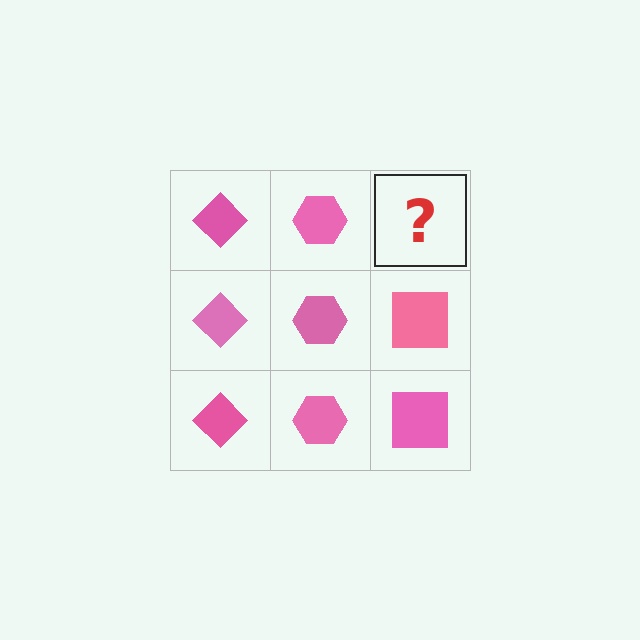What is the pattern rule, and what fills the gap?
The rule is that each column has a consistent shape. The gap should be filled with a pink square.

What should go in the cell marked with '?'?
The missing cell should contain a pink square.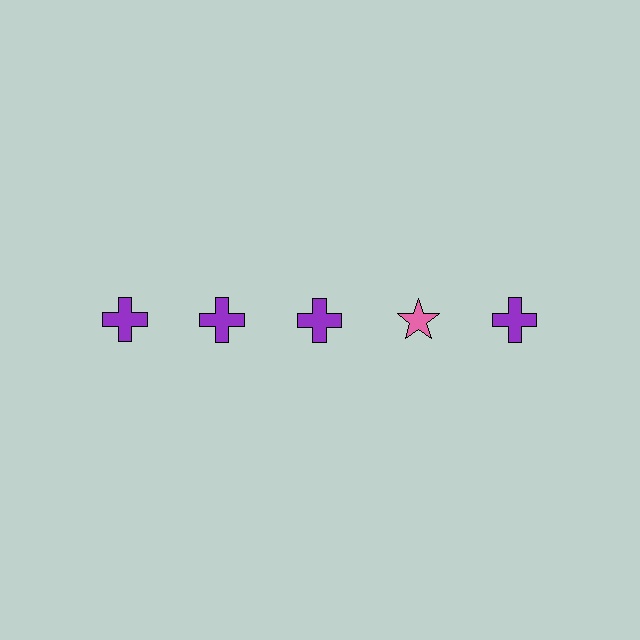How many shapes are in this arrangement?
There are 5 shapes arranged in a grid pattern.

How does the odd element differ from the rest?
It differs in both color (pink instead of purple) and shape (star instead of cross).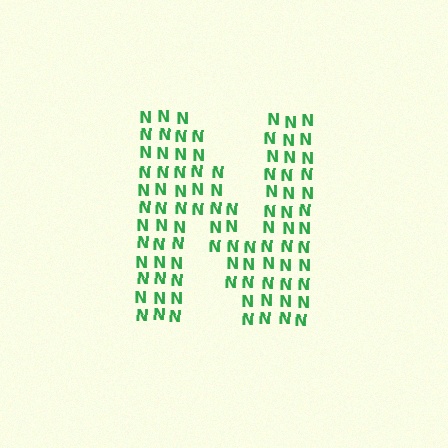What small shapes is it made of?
It is made of small letter N's.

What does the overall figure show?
The overall figure shows the letter N.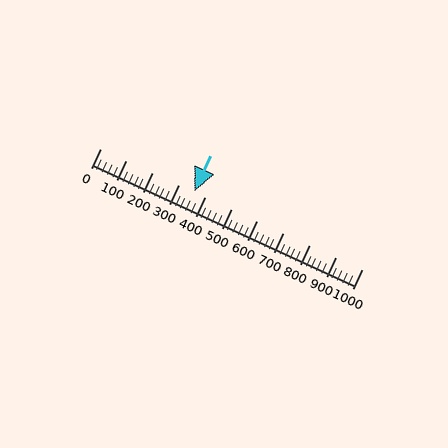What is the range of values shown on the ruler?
The ruler shows values from 0 to 1000.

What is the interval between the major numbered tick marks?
The major tick marks are spaced 100 units apart.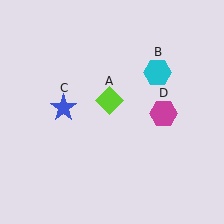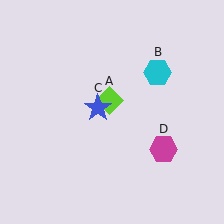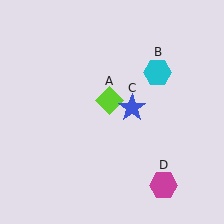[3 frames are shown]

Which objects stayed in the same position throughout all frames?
Lime diamond (object A) and cyan hexagon (object B) remained stationary.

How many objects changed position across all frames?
2 objects changed position: blue star (object C), magenta hexagon (object D).